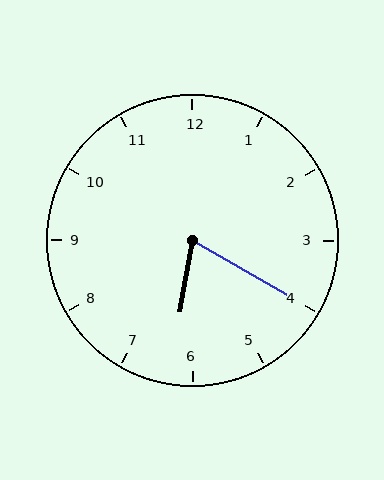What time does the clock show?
6:20.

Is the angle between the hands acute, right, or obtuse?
It is acute.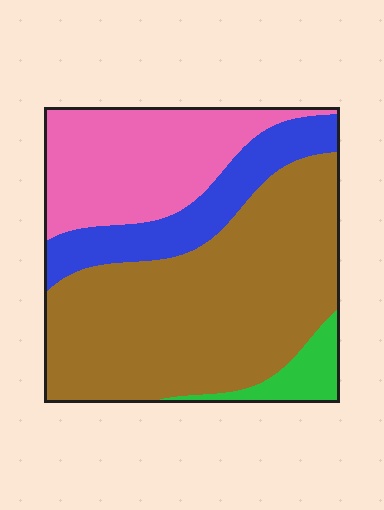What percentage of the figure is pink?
Pink covers about 25% of the figure.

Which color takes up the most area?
Brown, at roughly 55%.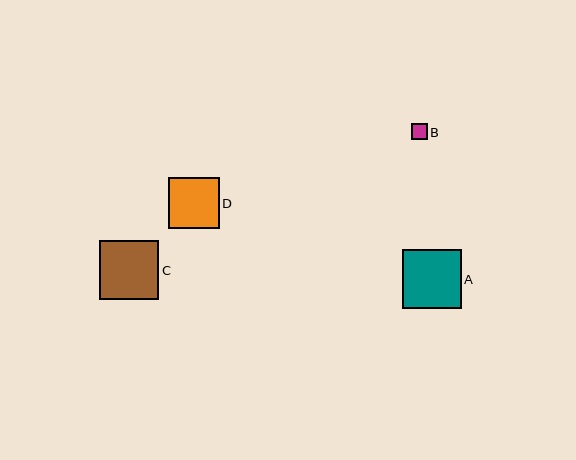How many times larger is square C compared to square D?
Square C is approximately 1.1 times the size of square D.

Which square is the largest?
Square A is the largest with a size of approximately 59 pixels.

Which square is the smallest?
Square B is the smallest with a size of approximately 16 pixels.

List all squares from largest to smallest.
From largest to smallest: A, C, D, B.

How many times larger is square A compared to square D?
Square A is approximately 1.1 times the size of square D.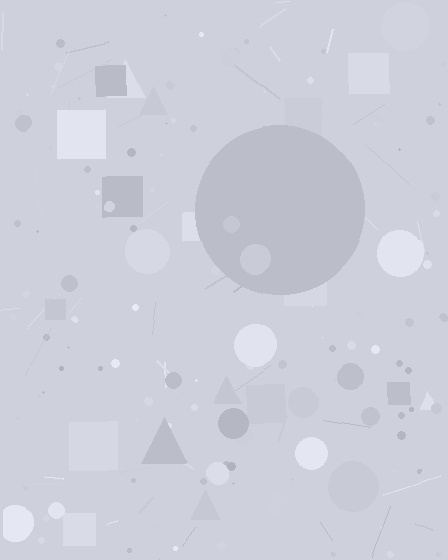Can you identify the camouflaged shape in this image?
The camouflaged shape is a circle.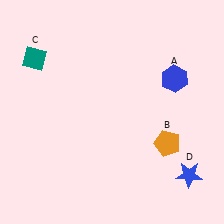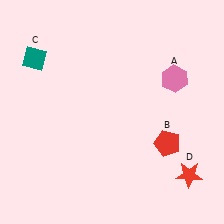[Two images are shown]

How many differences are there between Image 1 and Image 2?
There are 3 differences between the two images.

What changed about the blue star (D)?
In Image 1, D is blue. In Image 2, it changed to red.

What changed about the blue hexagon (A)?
In Image 1, A is blue. In Image 2, it changed to pink.